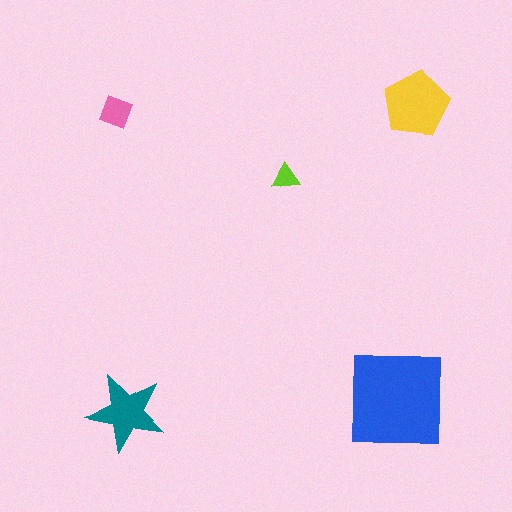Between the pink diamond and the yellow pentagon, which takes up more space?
The yellow pentagon.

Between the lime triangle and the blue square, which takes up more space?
The blue square.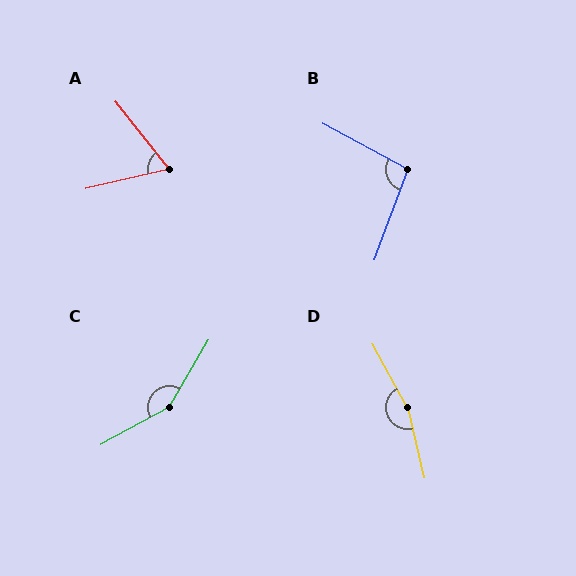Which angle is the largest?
D, at approximately 164 degrees.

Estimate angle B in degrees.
Approximately 98 degrees.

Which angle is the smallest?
A, at approximately 65 degrees.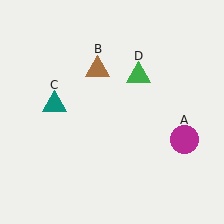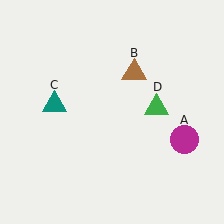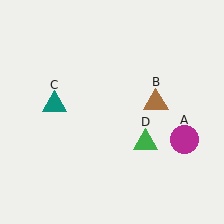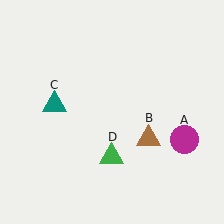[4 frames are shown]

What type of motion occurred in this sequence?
The brown triangle (object B), green triangle (object D) rotated clockwise around the center of the scene.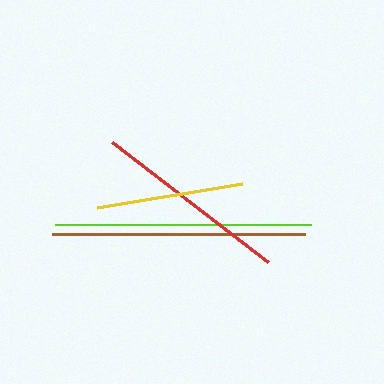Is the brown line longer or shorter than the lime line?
The lime line is longer than the brown line.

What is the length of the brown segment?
The brown segment is approximately 253 pixels long.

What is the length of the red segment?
The red segment is approximately 197 pixels long.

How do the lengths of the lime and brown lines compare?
The lime and brown lines are approximately the same length.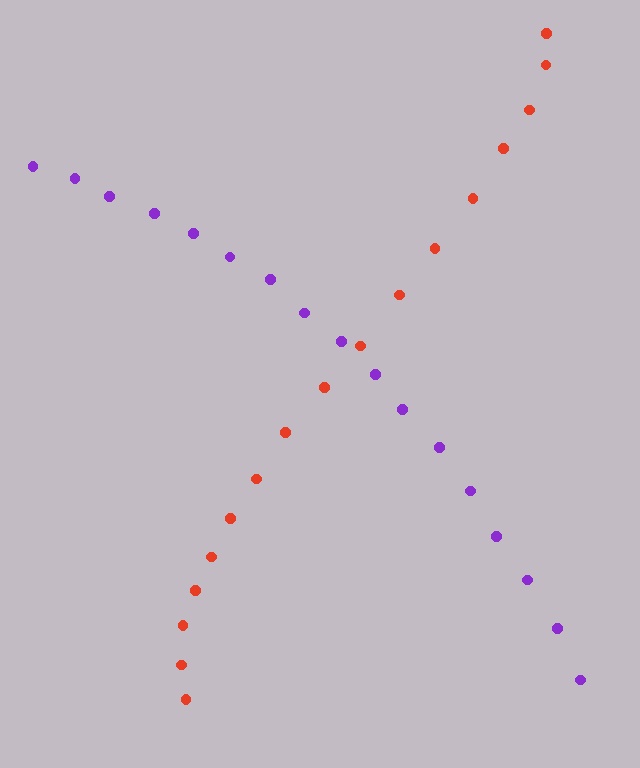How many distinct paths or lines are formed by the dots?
There are 2 distinct paths.